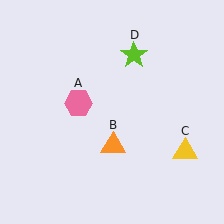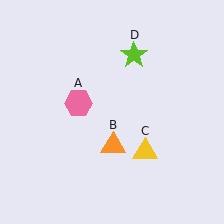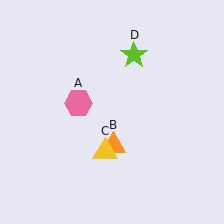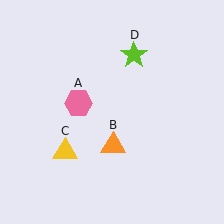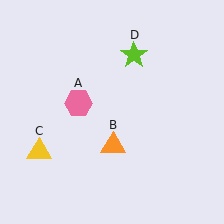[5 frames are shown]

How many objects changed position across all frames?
1 object changed position: yellow triangle (object C).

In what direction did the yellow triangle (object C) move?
The yellow triangle (object C) moved left.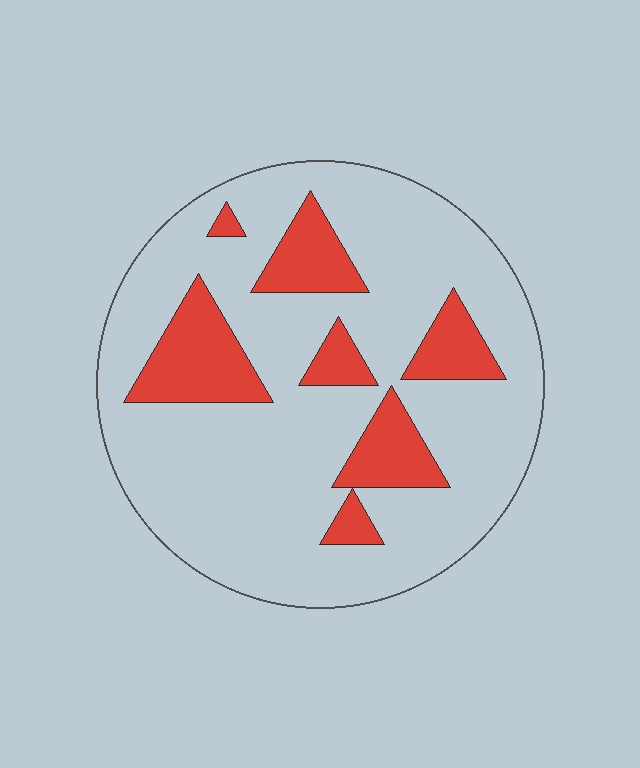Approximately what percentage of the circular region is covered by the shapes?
Approximately 20%.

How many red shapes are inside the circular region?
7.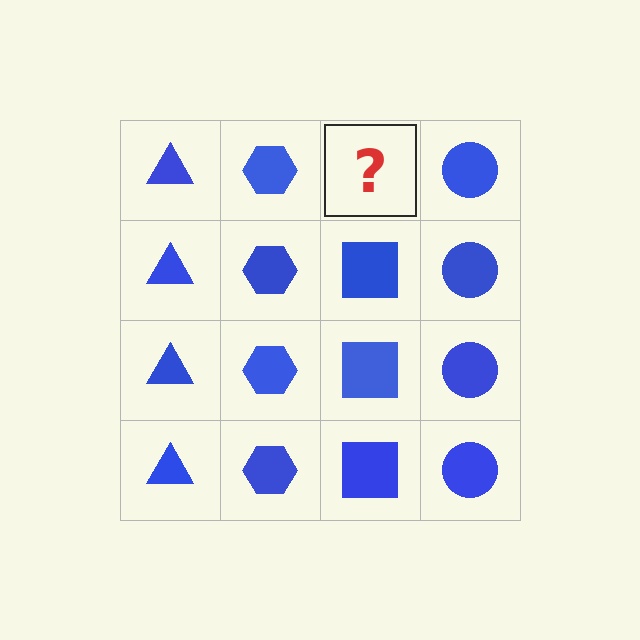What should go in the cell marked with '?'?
The missing cell should contain a blue square.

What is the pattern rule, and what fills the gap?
The rule is that each column has a consistent shape. The gap should be filled with a blue square.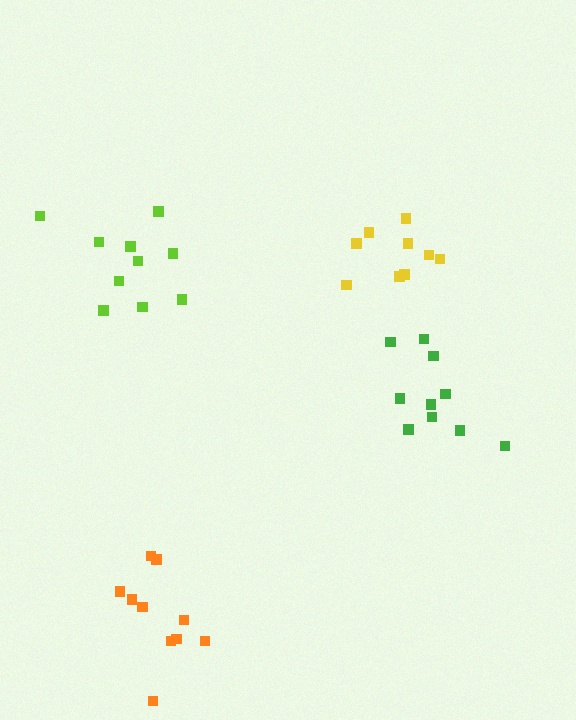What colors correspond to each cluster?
The clusters are colored: orange, green, yellow, lime.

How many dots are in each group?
Group 1: 10 dots, Group 2: 10 dots, Group 3: 9 dots, Group 4: 10 dots (39 total).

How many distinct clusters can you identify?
There are 4 distinct clusters.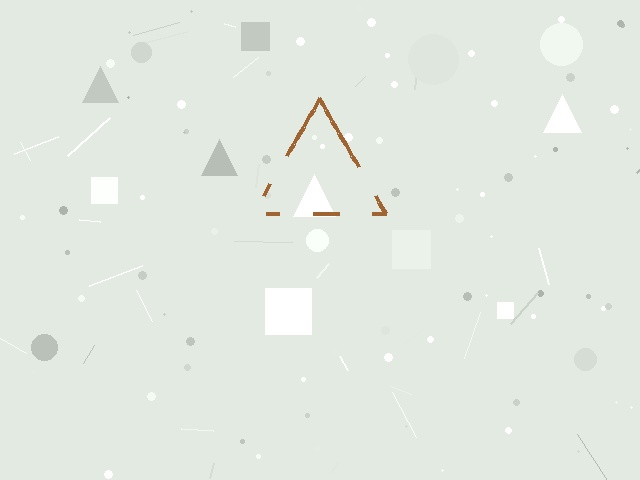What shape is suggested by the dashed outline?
The dashed outline suggests a triangle.